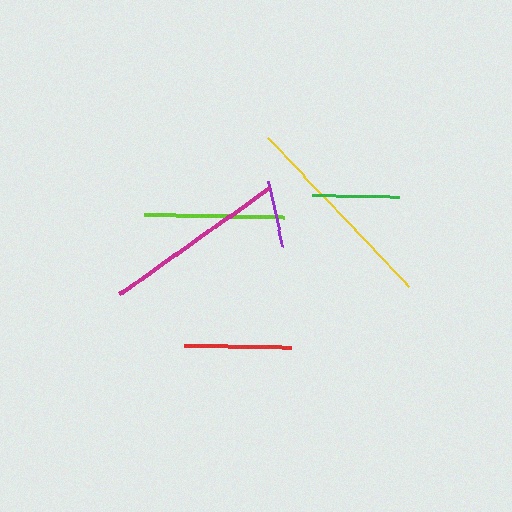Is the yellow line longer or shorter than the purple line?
The yellow line is longer than the purple line.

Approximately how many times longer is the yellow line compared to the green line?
The yellow line is approximately 2.4 times the length of the green line.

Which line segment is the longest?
The yellow line is the longest at approximately 205 pixels.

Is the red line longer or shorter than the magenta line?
The magenta line is longer than the red line.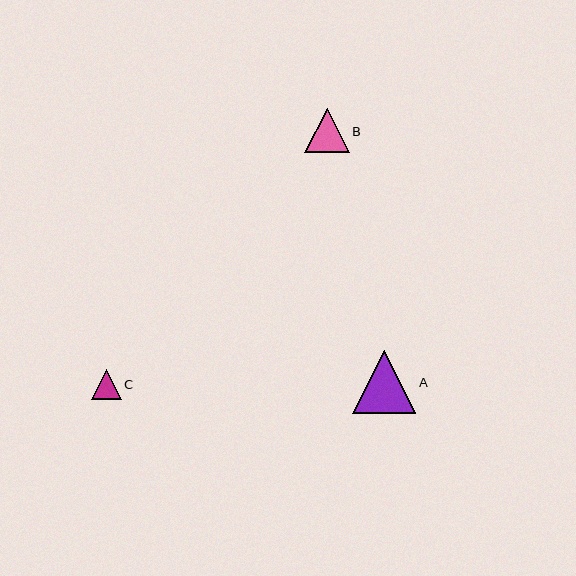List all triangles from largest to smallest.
From largest to smallest: A, B, C.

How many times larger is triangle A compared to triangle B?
Triangle A is approximately 1.4 times the size of triangle B.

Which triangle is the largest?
Triangle A is the largest with a size of approximately 63 pixels.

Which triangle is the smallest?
Triangle C is the smallest with a size of approximately 29 pixels.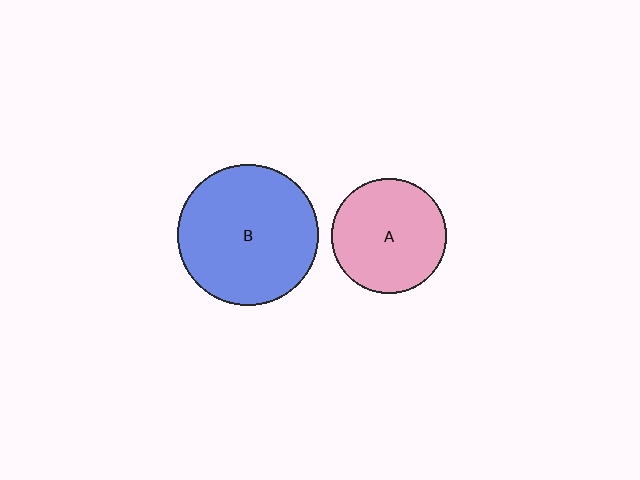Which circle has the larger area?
Circle B (blue).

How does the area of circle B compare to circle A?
Approximately 1.5 times.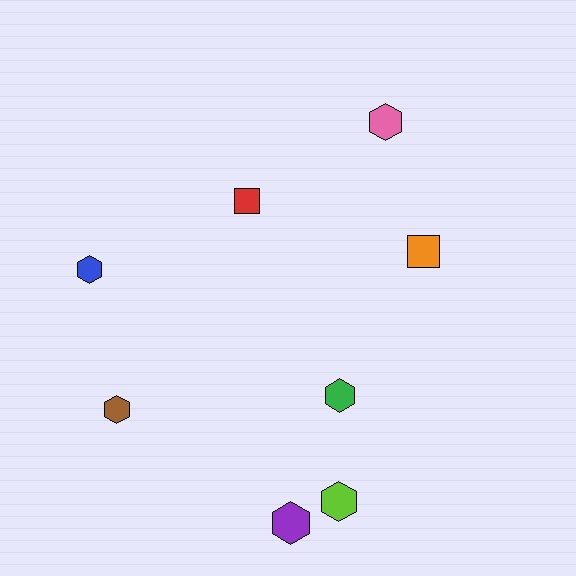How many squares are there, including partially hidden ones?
There are 2 squares.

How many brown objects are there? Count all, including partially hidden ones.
There is 1 brown object.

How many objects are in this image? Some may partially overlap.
There are 8 objects.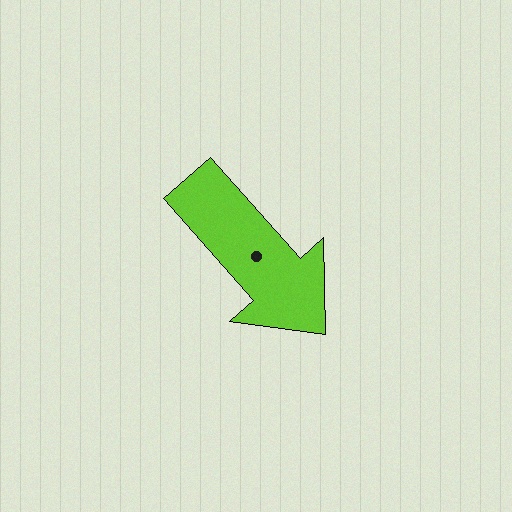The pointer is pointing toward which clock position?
Roughly 5 o'clock.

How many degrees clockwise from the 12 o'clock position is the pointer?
Approximately 138 degrees.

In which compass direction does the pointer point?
Southeast.